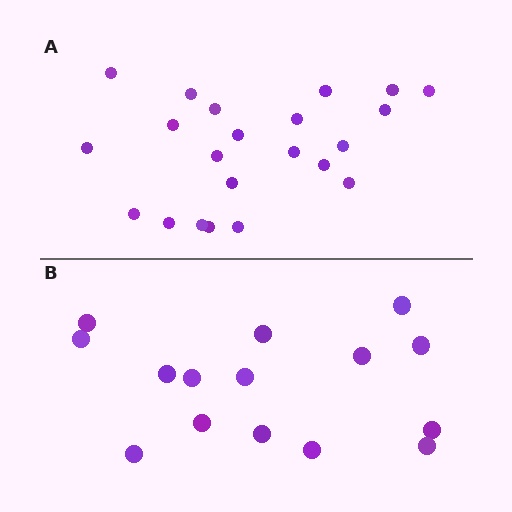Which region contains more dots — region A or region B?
Region A (the top region) has more dots.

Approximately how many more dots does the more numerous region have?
Region A has roughly 8 or so more dots than region B.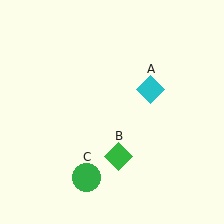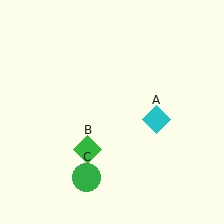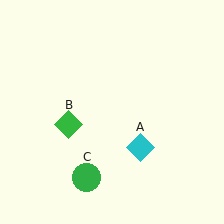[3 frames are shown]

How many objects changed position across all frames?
2 objects changed position: cyan diamond (object A), green diamond (object B).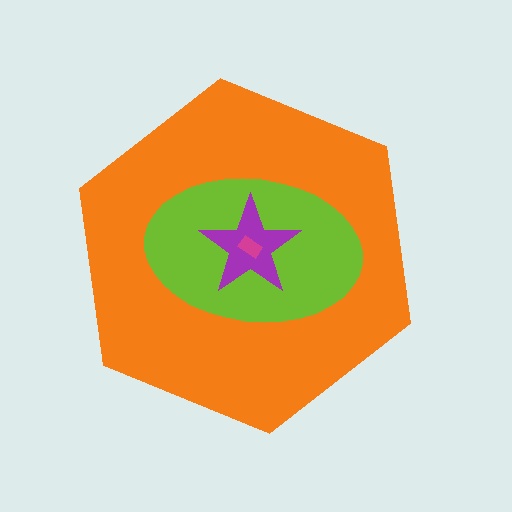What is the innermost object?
The magenta rectangle.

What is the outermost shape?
The orange hexagon.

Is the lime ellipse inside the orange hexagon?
Yes.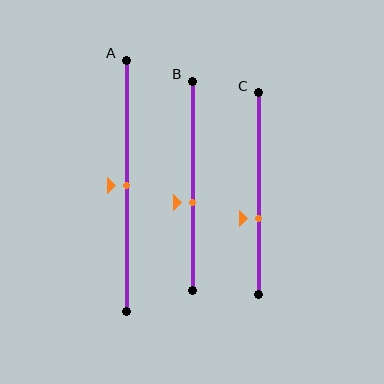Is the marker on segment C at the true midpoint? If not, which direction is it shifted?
No, the marker on segment C is shifted downward by about 12% of the segment length.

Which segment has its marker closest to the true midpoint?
Segment A has its marker closest to the true midpoint.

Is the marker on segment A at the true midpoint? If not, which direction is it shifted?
Yes, the marker on segment A is at the true midpoint.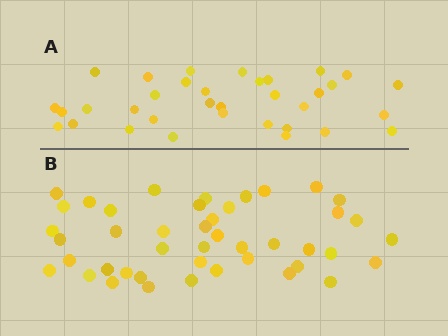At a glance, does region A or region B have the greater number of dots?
Region B (the bottom region) has more dots.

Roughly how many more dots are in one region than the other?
Region B has roughly 10 or so more dots than region A.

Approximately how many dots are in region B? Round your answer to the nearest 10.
About 40 dots. (The exact count is 44, which rounds to 40.)